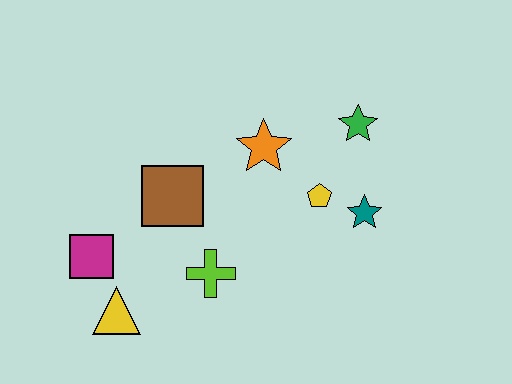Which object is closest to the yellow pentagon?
The teal star is closest to the yellow pentagon.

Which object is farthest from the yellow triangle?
The green star is farthest from the yellow triangle.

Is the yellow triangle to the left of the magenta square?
No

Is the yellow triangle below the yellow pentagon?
Yes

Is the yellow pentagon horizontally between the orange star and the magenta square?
No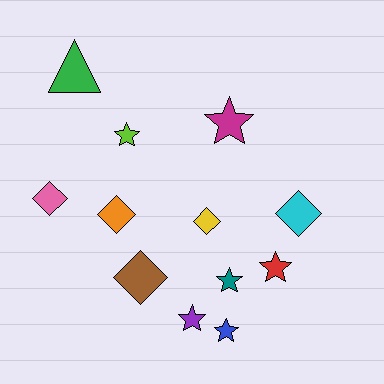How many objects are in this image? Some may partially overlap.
There are 12 objects.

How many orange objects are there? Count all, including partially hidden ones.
There is 1 orange object.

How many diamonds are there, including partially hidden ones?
There are 5 diamonds.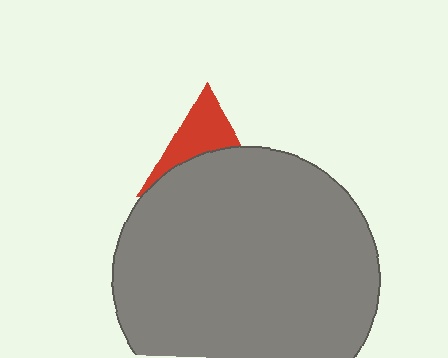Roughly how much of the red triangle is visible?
A small part of it is visible (roughly 43%).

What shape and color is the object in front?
The object in front is a gray circle.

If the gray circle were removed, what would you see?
You would see the complete red triangle.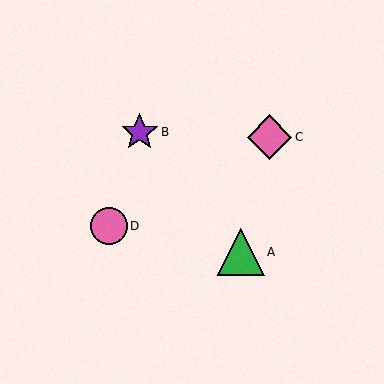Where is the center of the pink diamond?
The center of the pink diamond is at (269, 137).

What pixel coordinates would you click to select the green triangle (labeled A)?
Click at (241, 251) to select the green triangle A.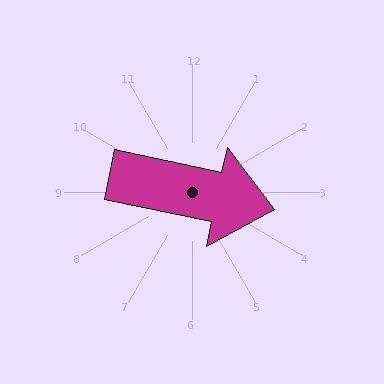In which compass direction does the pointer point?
East.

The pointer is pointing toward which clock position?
Roughly 3 o'clock.